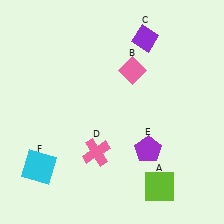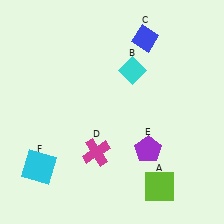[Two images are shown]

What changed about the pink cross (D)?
In Image 1, D is pink. In Image 2, it changed to magenta.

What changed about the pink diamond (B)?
In Image 1, B is pink. In Image 2, it changed to cyan.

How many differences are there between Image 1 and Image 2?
There are 3 differences between the two images.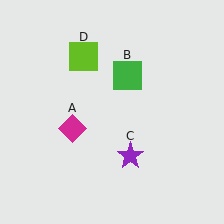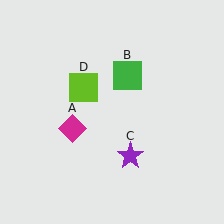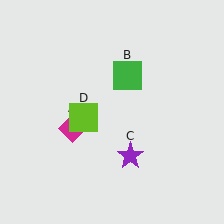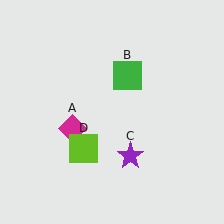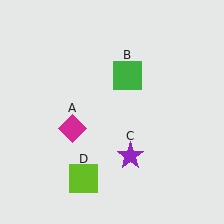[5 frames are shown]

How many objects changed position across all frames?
1 object changed position: lime square (object D).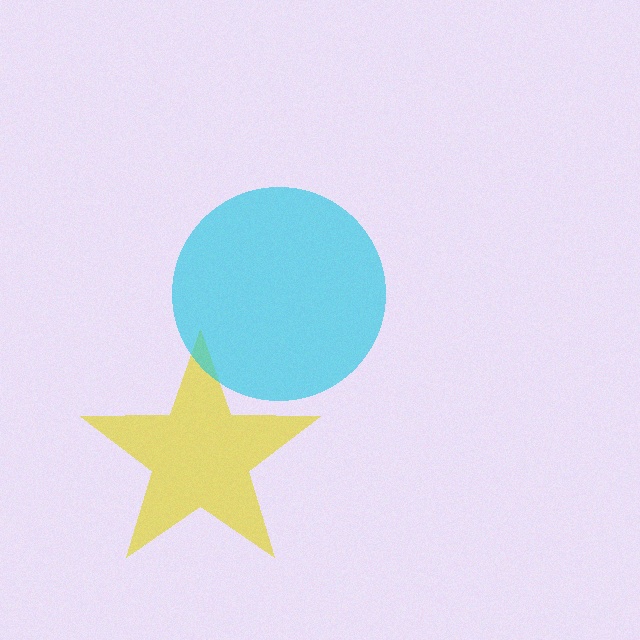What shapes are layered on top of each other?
The layered shapes are: a yellow star, a cyan circle.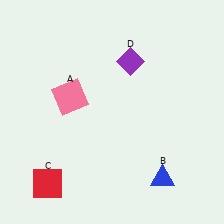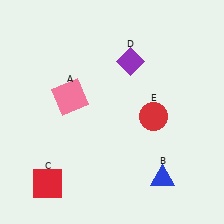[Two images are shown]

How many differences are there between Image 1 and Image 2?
There is 1 difference between the two images.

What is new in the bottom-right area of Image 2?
A red circle (E) was added in the bottom-right area of Image 2.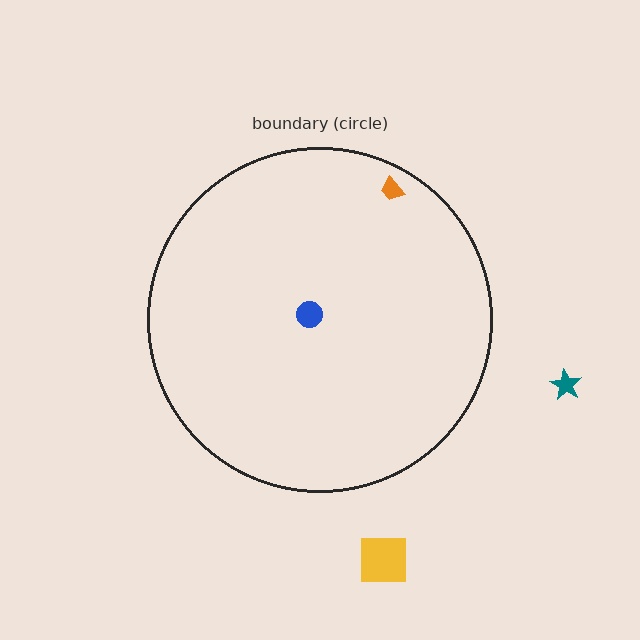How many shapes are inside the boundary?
2 inside, 2 outside.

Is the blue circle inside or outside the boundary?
Inside.